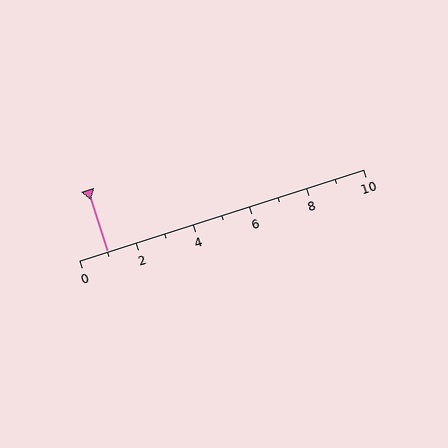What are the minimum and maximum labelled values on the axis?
The axis runs from 0 to 10.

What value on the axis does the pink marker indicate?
The marker indicates approximately 1.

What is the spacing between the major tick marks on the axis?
The major ticks are spaced 2 apart.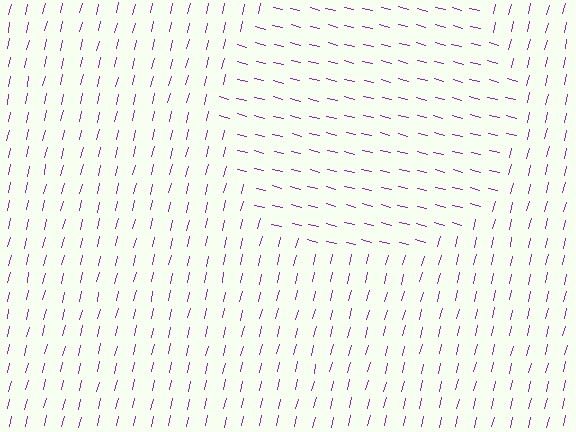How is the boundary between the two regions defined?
The boundary is defined purely by a change in line orientation (approximately 89 degrees difference). All lines are the same color and thickness.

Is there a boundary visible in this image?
Yes, there is a texture boundary formed by a change in line orientation.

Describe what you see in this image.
The image is filled with small purple line segments. A circle region in the image has lines oriented differently from the surrounding lines, creating a visible texture boundary.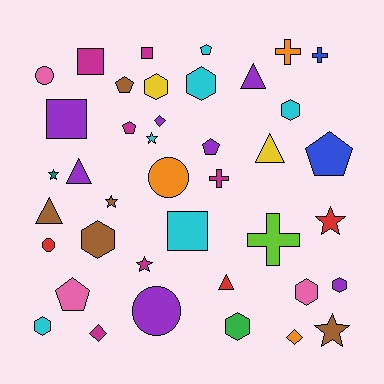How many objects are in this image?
There are 40 objects.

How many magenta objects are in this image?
There are 6 magenta objects.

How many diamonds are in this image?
There are 3 diamonds.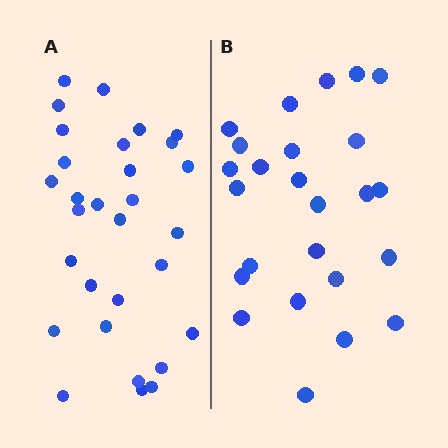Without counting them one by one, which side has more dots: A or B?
Region A (the left region) has more dots.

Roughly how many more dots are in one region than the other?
Region A has about 5 more dots than region B.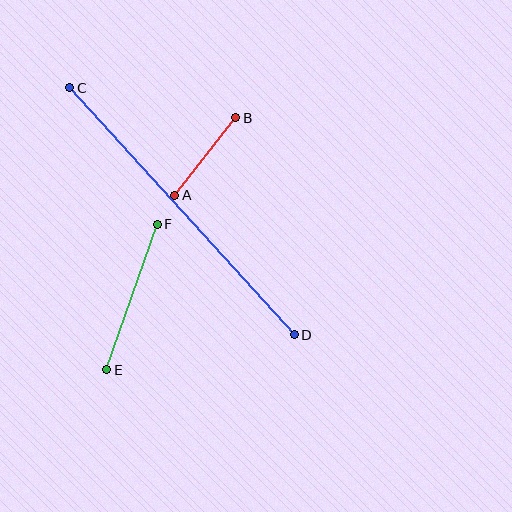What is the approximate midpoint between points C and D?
The midpoint is at approximately (182, 211) pixels.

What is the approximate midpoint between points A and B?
The midpoint is at approximately (205, 156) pixels.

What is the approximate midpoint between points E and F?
The midpoint is at approximately (132, 297) pixels.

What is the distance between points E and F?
The distance is approximately 154 pixels.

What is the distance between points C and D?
The distance is approximately 334 pixels.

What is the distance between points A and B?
The distance is approximately 99 pixels.